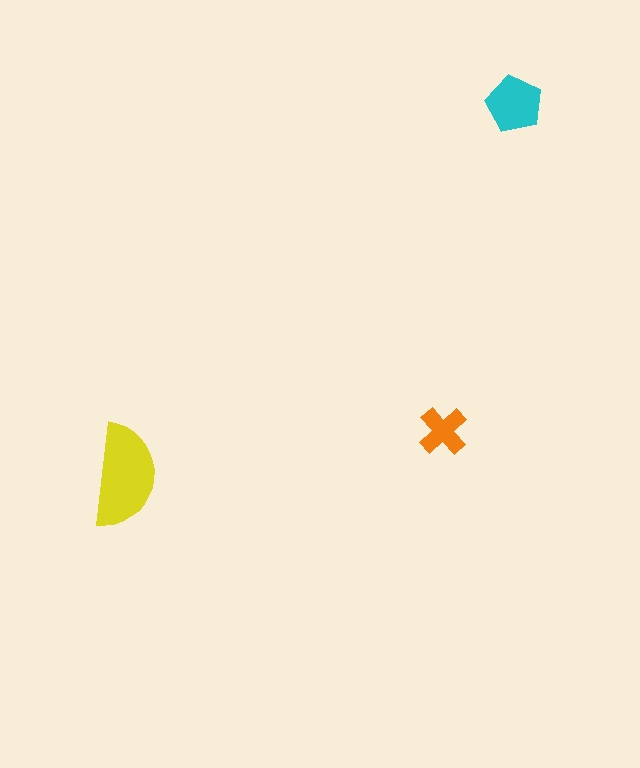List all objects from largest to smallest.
The yellow semicircle, the cyan pentagon, the orange cross.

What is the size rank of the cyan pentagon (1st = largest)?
2nd.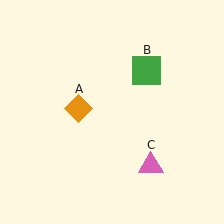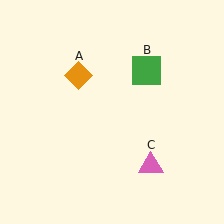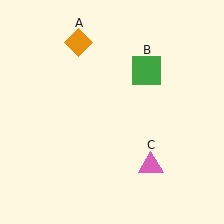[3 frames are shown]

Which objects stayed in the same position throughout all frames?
Green square (object B) and pink triangle (object C) remained stationary.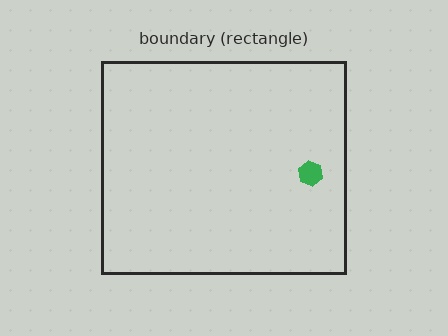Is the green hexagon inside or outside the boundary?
Inside.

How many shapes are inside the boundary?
1 inside, 0 outside.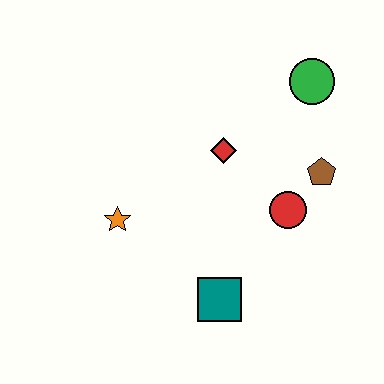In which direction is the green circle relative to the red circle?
The green circle is above the red circle.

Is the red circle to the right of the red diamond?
Yes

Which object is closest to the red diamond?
The red circle is closest to the red diamond.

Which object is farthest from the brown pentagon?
The orange star is farthest from the brown pentagon.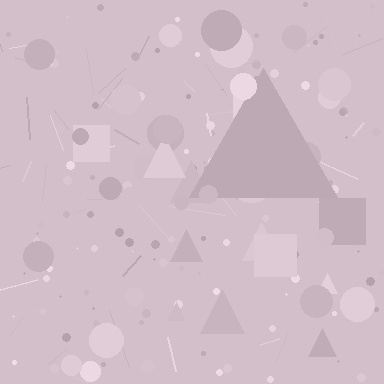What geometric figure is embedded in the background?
A triangle is embedded in the background.